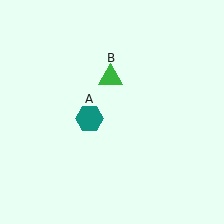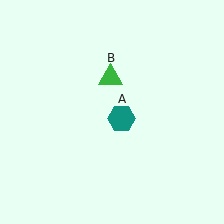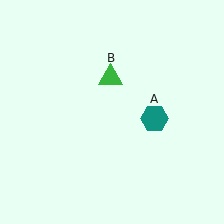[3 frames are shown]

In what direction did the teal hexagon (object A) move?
The teal hexagon (object A) moved right.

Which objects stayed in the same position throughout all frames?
Green triangle (object B) remained stationary.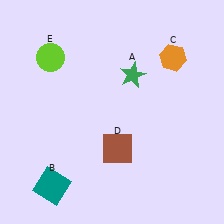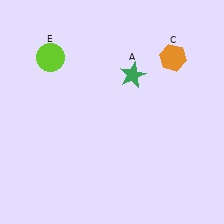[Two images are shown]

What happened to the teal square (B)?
The teal square (B) was removed in Image 2. It was in the bottom-left area of Image 1.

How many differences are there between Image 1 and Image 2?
There are 2 differences between the two images.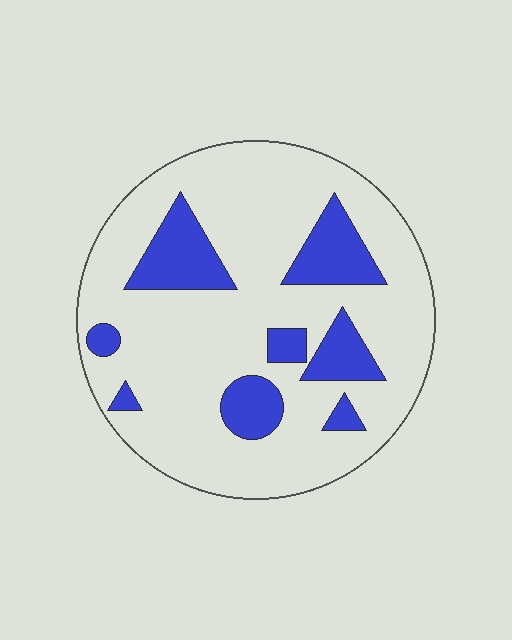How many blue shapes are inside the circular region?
8.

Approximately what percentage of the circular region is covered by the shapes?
Approximately 20%.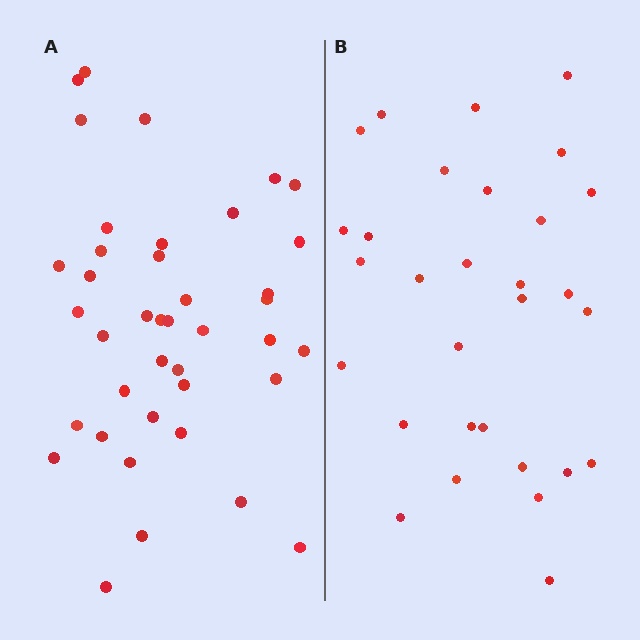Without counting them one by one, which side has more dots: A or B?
Region A (the left region) has more dots.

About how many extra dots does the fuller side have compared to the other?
Region A has roughly 10 or so more dots than region B.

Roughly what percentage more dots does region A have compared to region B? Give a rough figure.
About 35% more.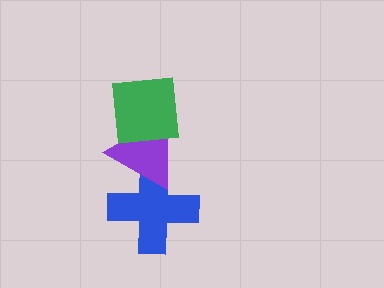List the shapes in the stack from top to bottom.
From top to bottom: the green square, the purple triangle, the blue cross.